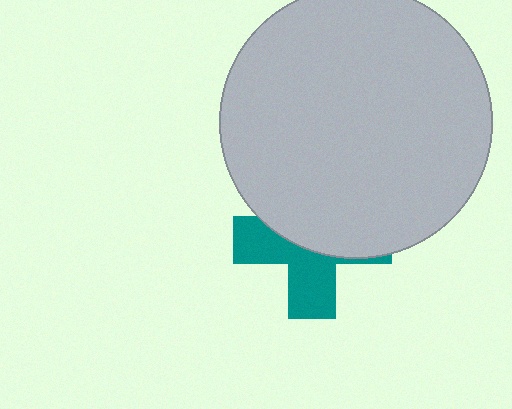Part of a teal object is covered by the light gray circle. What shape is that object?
It is a cross.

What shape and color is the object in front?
The object in front is a light gray circle.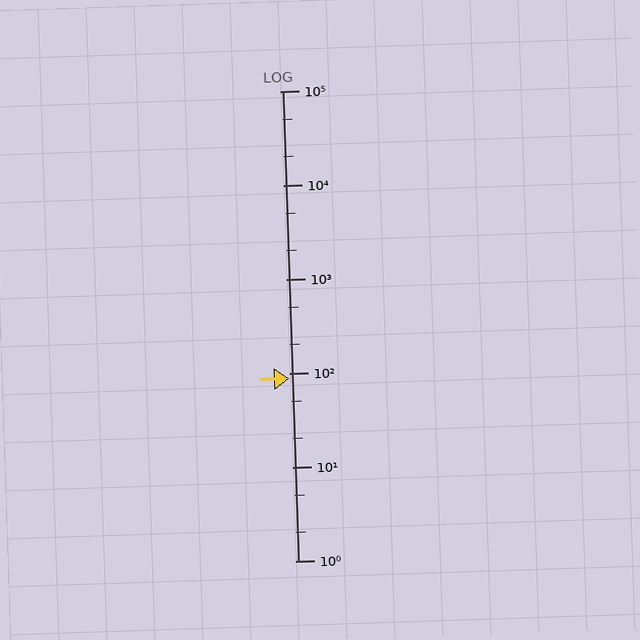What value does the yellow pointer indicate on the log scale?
The pointer indicates approximately 87.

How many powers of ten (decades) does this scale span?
The scale spans 5 decades, from 1 to 100000.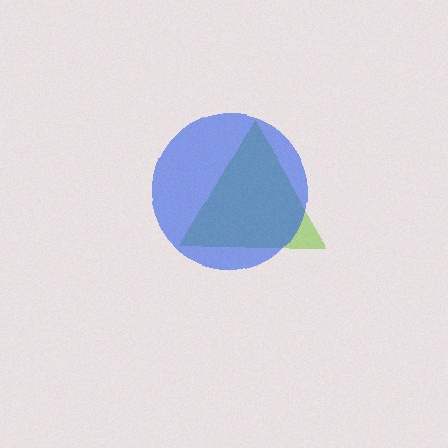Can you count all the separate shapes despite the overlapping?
Yes, there are 2 separate shapes.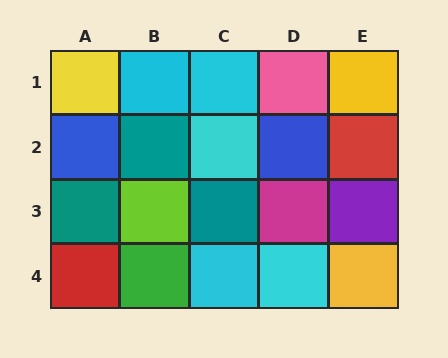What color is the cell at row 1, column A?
Yellow.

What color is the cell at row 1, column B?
Cyan.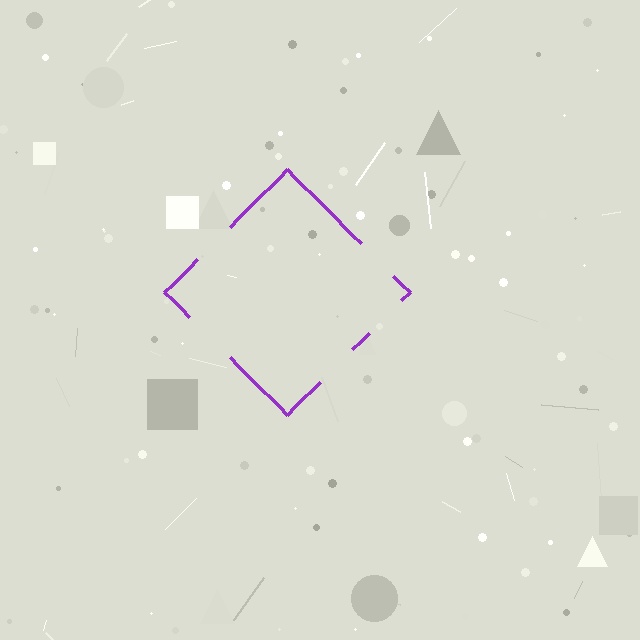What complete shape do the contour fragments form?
The contour fragments form a diamond.